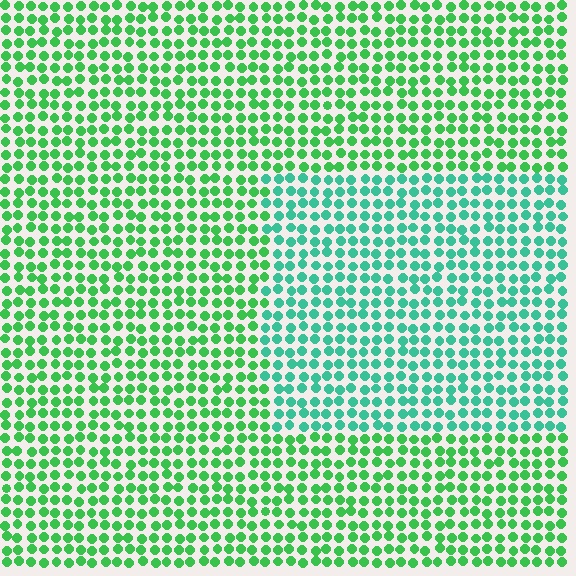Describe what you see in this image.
The image is filled with small green elements in a uniform arrangement. A rectangle-shaped region is visible where the elements are tinted to a slightly different hue, forming a subtle color boundary.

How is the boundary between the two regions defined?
The boundary is defined purely by a slight shift in hue (about 33 degrees). Spacing, size, and orientation are identical on both sides.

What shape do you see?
I see a rectangle.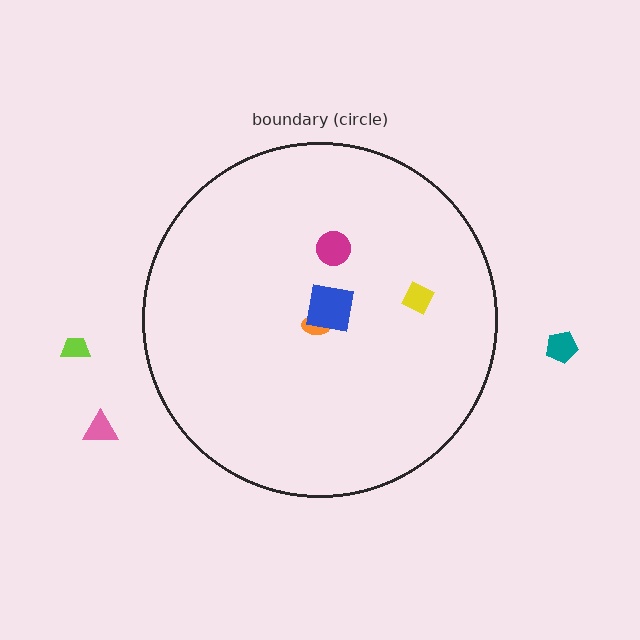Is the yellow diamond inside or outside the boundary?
Inside.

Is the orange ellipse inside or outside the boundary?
Inside.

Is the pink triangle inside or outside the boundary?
Outside.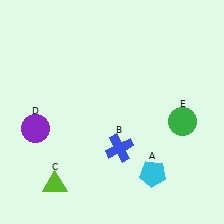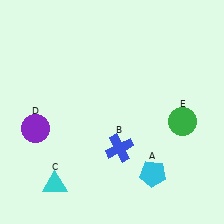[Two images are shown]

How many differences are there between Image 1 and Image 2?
There is 1 difference between the two images.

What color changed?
The triangle (C) changed from lime in Image 1 to cyan in Image 2.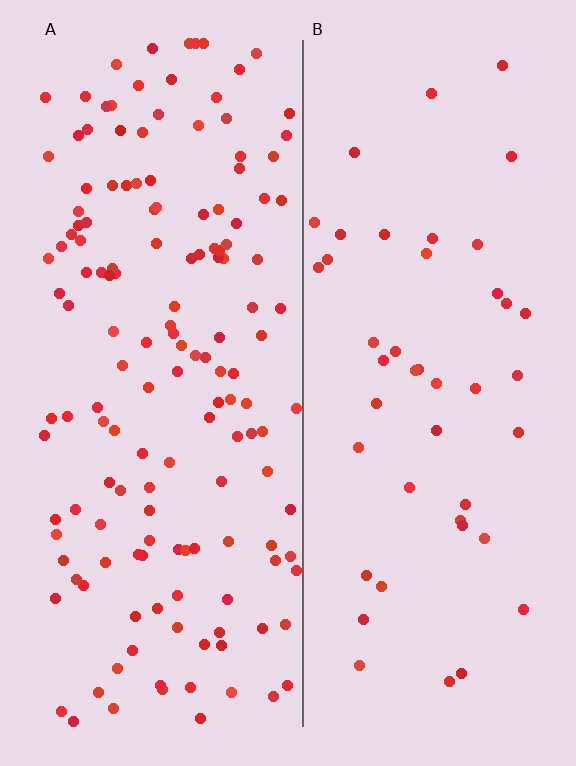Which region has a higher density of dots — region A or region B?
A (the left).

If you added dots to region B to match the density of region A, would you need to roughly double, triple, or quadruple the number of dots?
Approximately triple.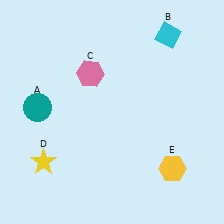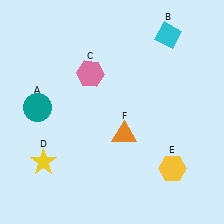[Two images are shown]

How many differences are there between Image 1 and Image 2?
There is 1 difference between the two images.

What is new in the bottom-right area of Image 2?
An orange triangle (F) was added in the bottom-right area of Image 2.